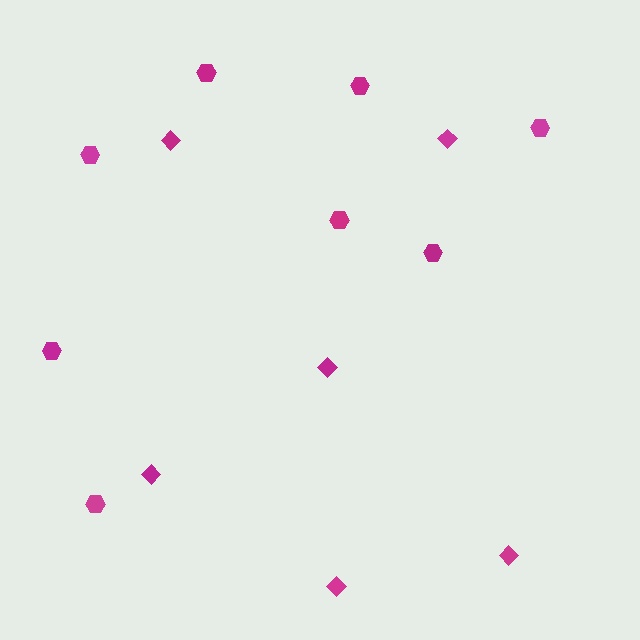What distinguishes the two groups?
There are 2 groups: one group of diamonds (6) and one group of hexagons (8).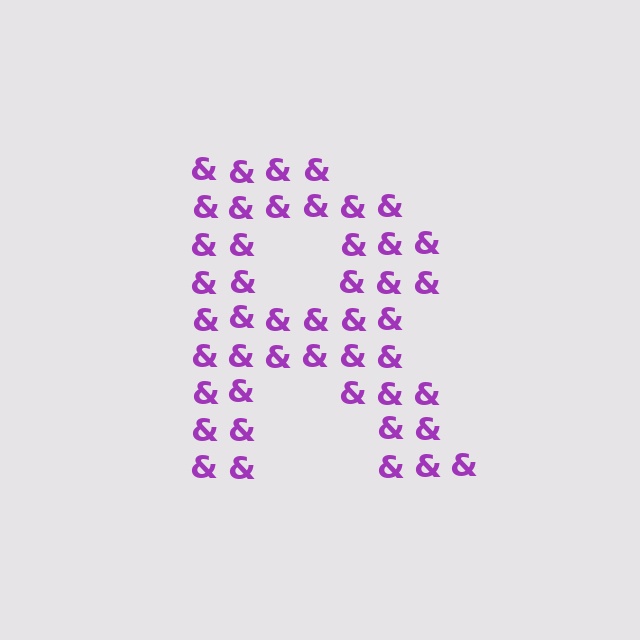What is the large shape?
The large shape is the letter R.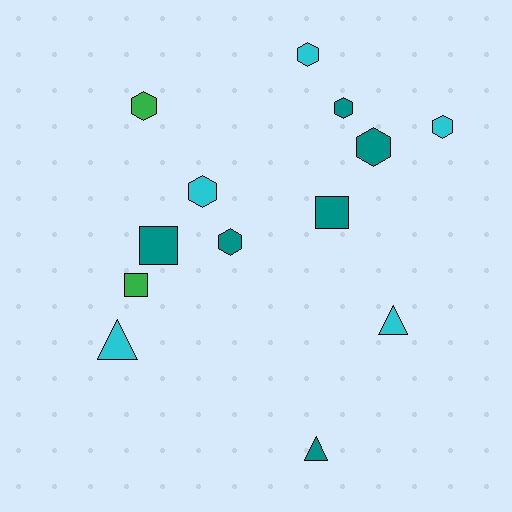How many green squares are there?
There is 1 green square.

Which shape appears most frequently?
Hexagon, with 7 objects.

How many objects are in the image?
There are 13 objects.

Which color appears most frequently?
Teal, with 6 objects.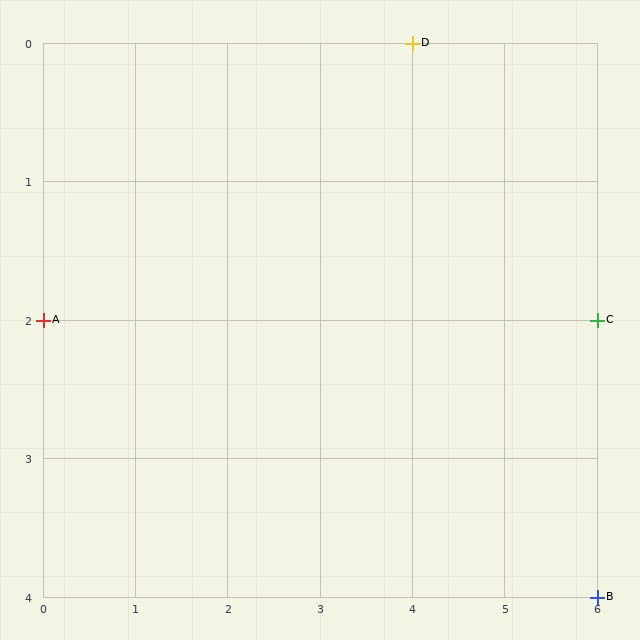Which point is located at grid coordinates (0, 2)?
Point A is at (0, 2).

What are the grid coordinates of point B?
Point B is at grid coordinates (6, 4).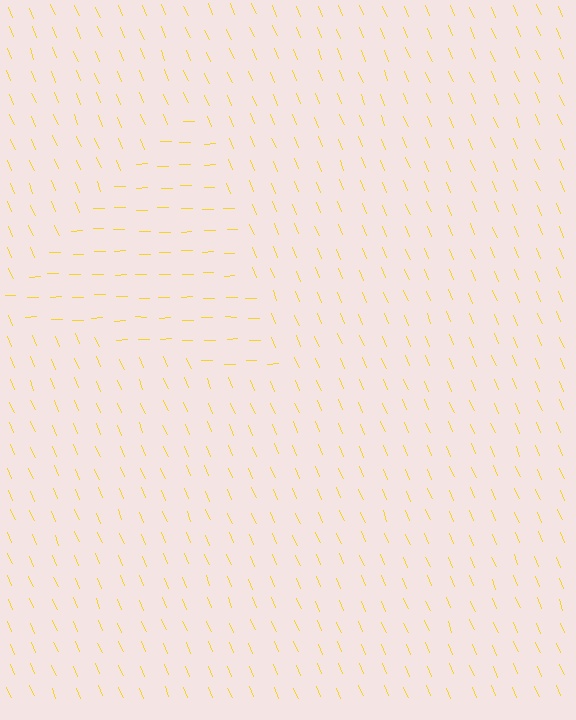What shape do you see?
I see a triangle.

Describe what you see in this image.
The image is filled with small yellow line segments. A triangle region in the image has lines oriented differently from the surrounding lines, creating a visible texture boundary.